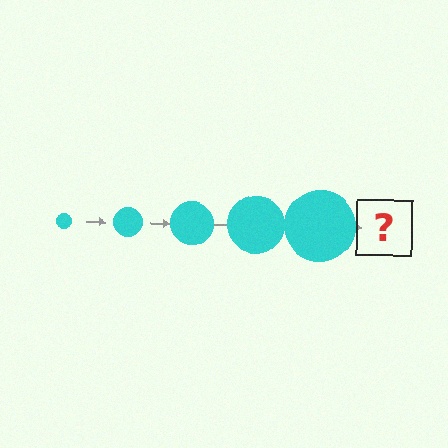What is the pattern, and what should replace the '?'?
The pattern is that the circle gets progressively larger each step. The '?' should be a cyan circle, larger than the previous one.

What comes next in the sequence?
The next element should be a cyan circle, larger than the previous one.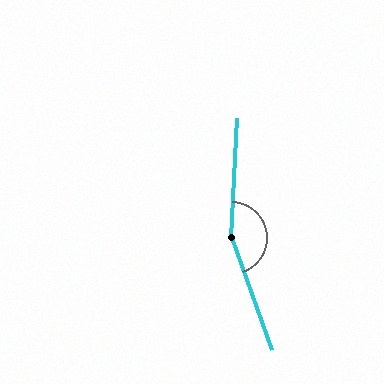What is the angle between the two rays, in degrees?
Approximately 157 degrees.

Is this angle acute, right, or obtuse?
It is obtuse.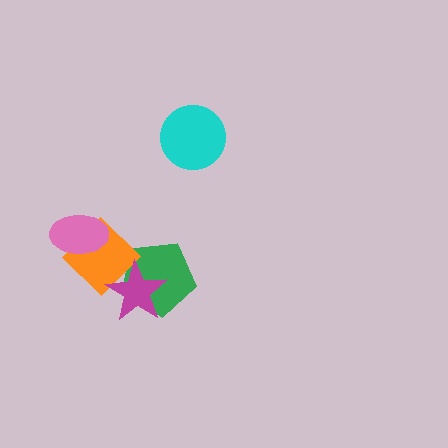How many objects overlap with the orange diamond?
3 objects overlap with the orange diamond.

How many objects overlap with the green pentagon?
2 objects overlap with the green pentagon.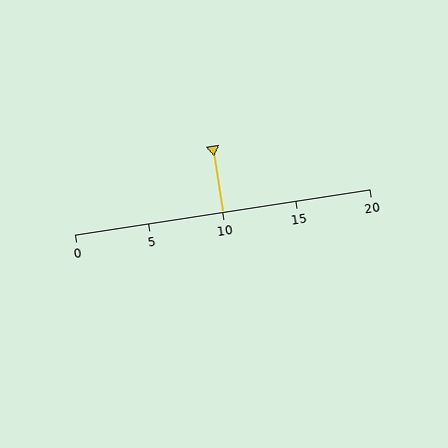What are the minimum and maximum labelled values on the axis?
The axis runs from 0 to 20.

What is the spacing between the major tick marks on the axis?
The major ticks are spaced 5 apart.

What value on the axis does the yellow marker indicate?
The marker indicates approximately 10.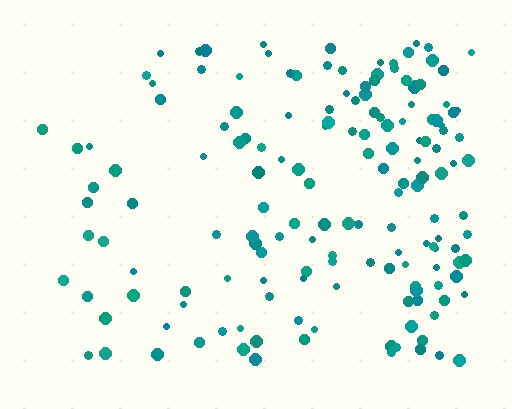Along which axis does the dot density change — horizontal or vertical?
Horizontal.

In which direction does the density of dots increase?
From left to right, with the right side densest.